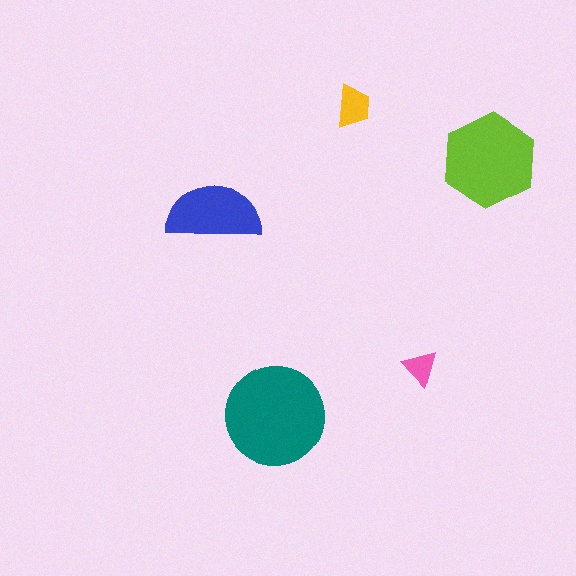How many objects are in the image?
There are 5 objects in the image.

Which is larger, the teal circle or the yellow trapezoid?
The teal circle.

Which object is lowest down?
The teal circle is bottommost.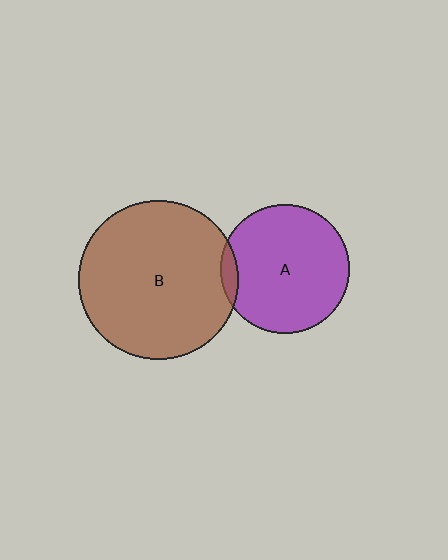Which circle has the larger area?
Circle B (brown).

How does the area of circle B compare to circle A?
Approximately 1.5 times.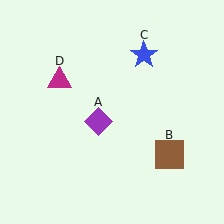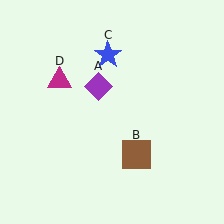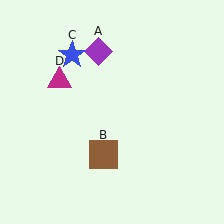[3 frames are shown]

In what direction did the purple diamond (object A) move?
The purple diamond (object A) moved up.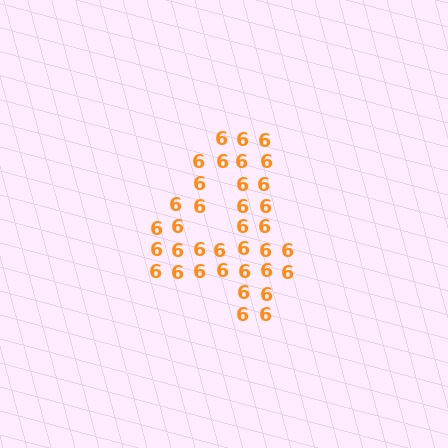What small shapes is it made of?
It is made of small digit 6's.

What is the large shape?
The large shape is the digit 4.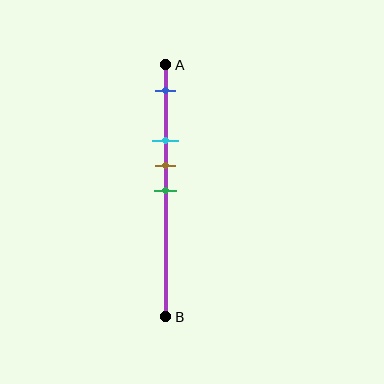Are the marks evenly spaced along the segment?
No, the marks are not evenly spaced.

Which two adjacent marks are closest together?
The brown and green marks are the closest adjacent pair.